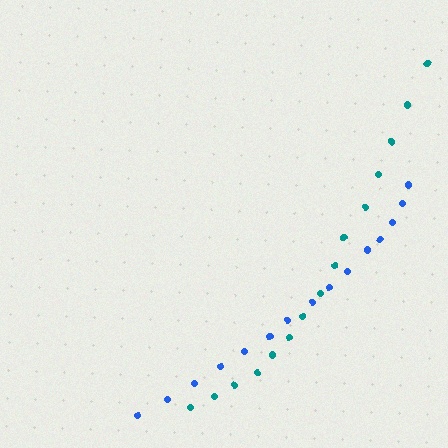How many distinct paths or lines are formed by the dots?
There are 2 distinct paths.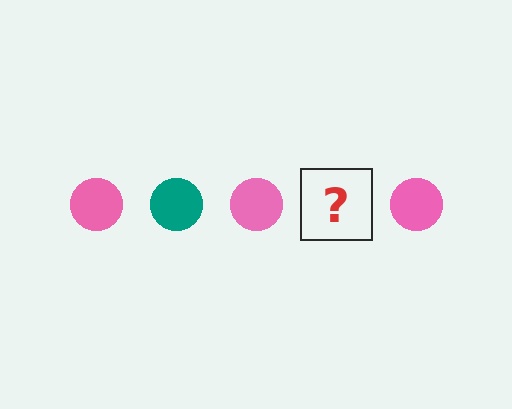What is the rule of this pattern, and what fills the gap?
The rule is that the pattern cycles through pink, teal circles. The gap should be filled with a teal circle.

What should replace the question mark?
The question mark should be replaced with a teal circle.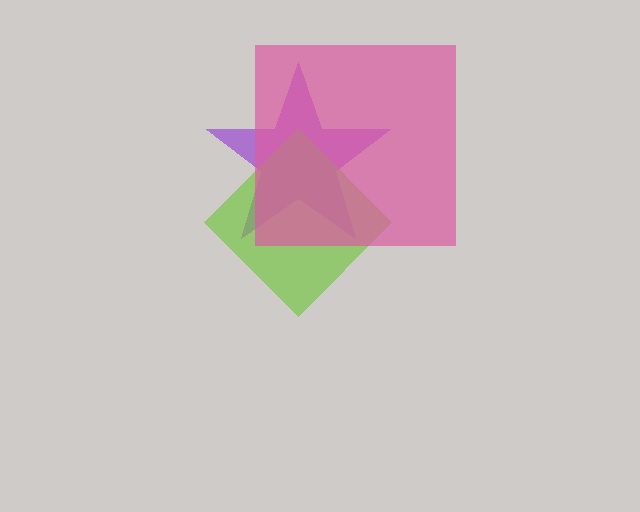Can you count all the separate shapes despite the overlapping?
Yes, there are 3 separate shapes.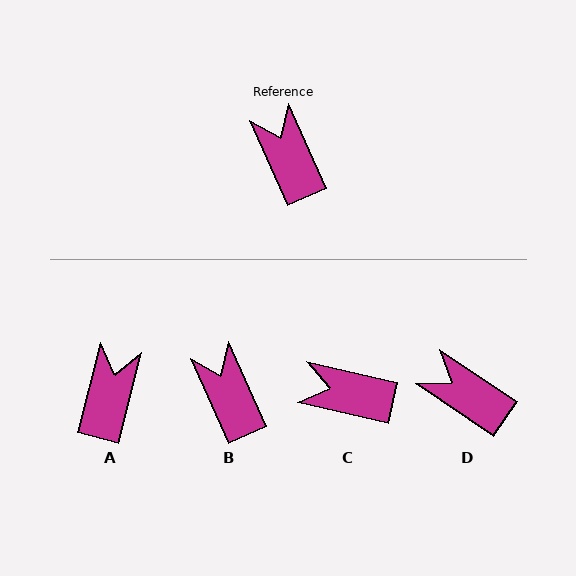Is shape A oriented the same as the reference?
No, it is off by about 39 degrees.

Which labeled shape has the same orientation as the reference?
B.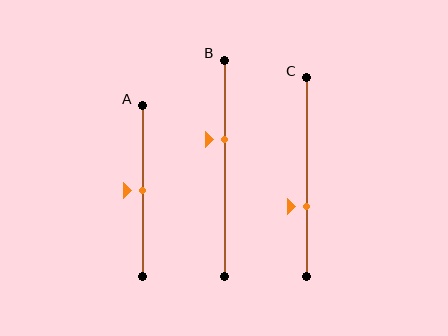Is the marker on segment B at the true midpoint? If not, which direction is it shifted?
No, the marker on segment B is shifted upward by about 13% of the segment length.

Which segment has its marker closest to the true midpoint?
Segment A has its marker closest to the true midpoint.